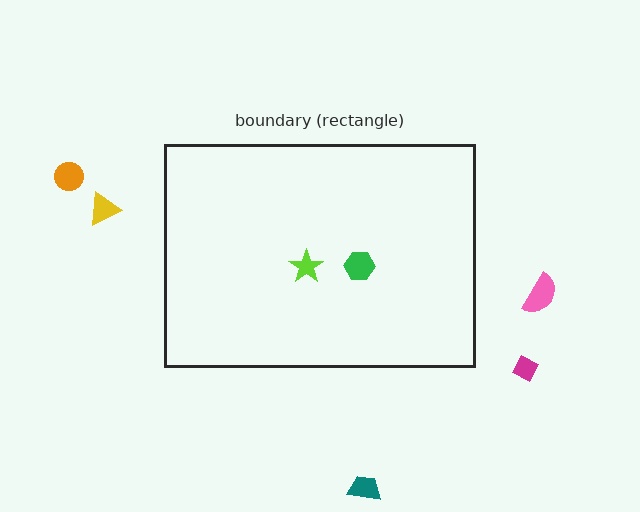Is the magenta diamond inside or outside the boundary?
Outside.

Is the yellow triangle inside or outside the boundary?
Outside.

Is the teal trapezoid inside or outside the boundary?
Outside.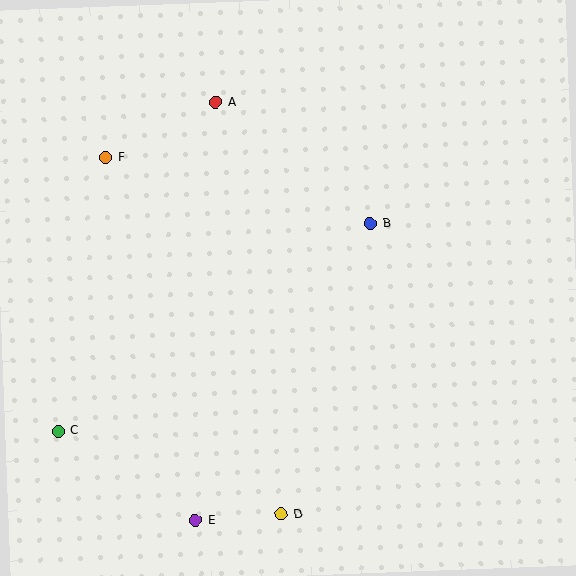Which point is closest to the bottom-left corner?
Point C is closest to the bottom-left corner.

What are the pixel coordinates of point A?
Point A is at (216, 102).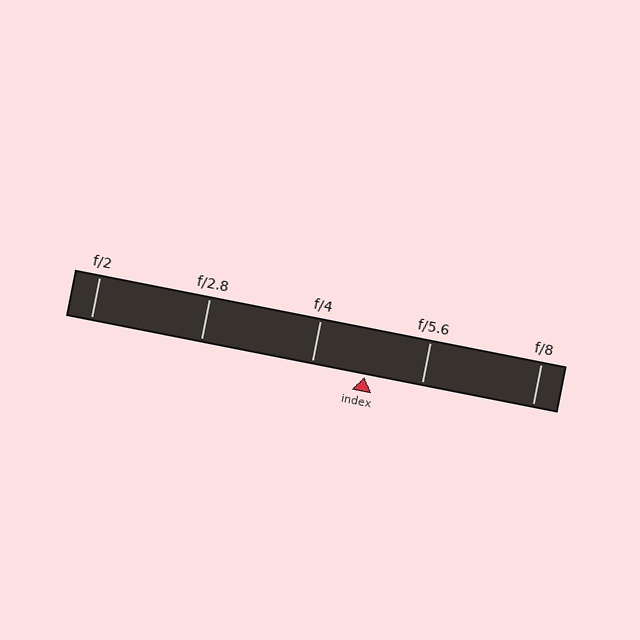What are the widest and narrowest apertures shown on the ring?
The widest aperture shown is f/2 and the narrowest is f/8.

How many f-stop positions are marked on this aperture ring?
There are 5 f-stop positions marked.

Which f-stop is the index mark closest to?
The index mark is closest to f/4.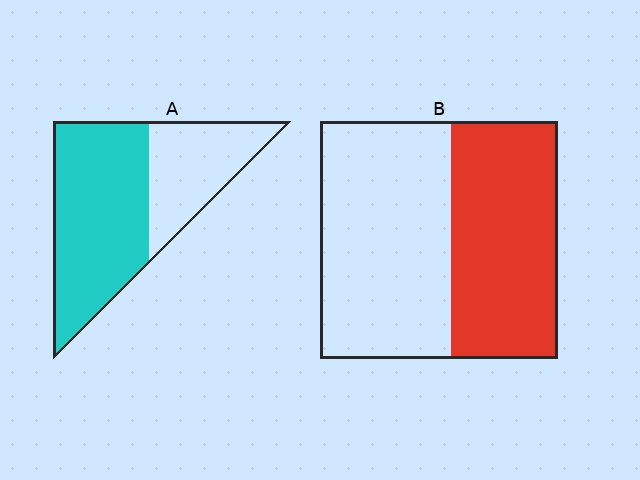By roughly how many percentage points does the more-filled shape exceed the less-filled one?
By roughly 20 percentage points (A over B).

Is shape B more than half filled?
No.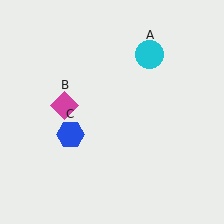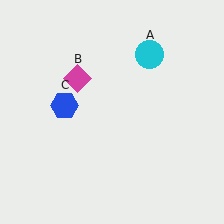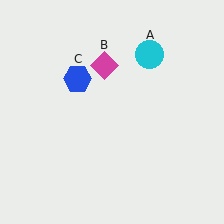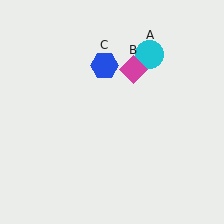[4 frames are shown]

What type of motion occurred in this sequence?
The magenta diamond (object B), blue hexagon (object C) rotated clockwise around the center of the scene.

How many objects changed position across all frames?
2 objects changed position: magenta diamond (object B), blue hexagon (object C).